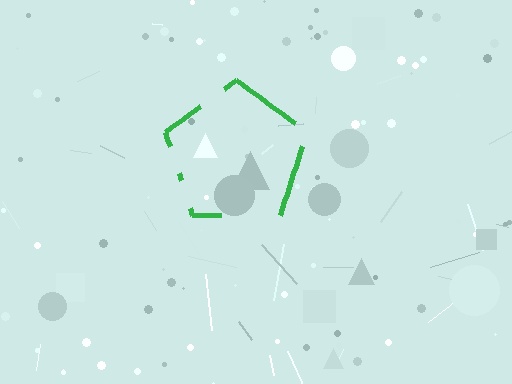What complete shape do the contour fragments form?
The contour fragments form a pentagon.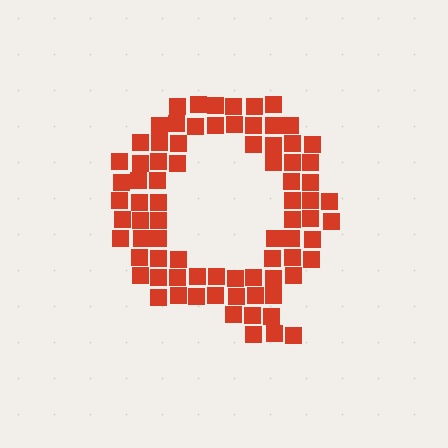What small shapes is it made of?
It is made of small squares.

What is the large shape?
The large shape is the letter Q.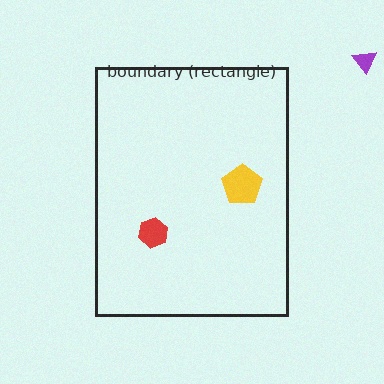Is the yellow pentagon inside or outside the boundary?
Inside.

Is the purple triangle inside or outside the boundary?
Outside.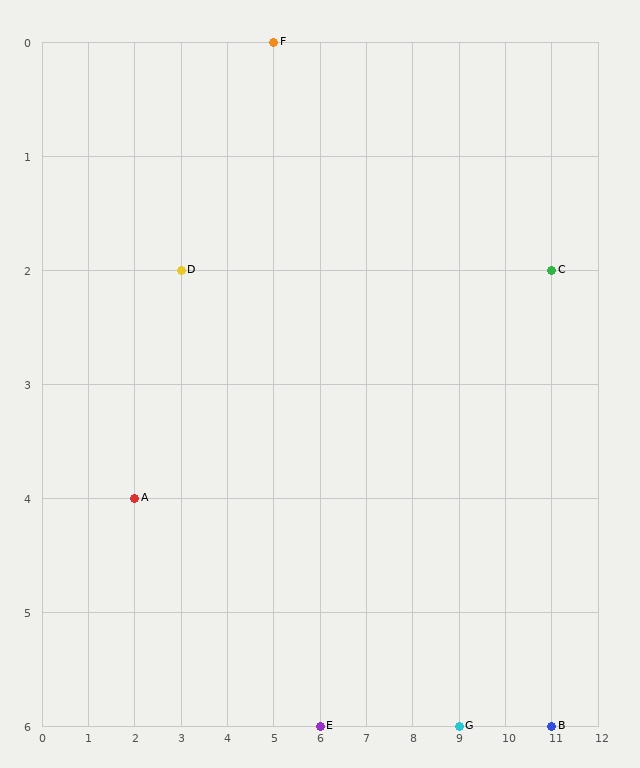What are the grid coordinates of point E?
Point E is at grid coordinates (6, 6).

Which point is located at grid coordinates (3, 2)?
Point D is at (3, 2).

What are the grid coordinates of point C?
Point C is at grid coordinates (11, 2).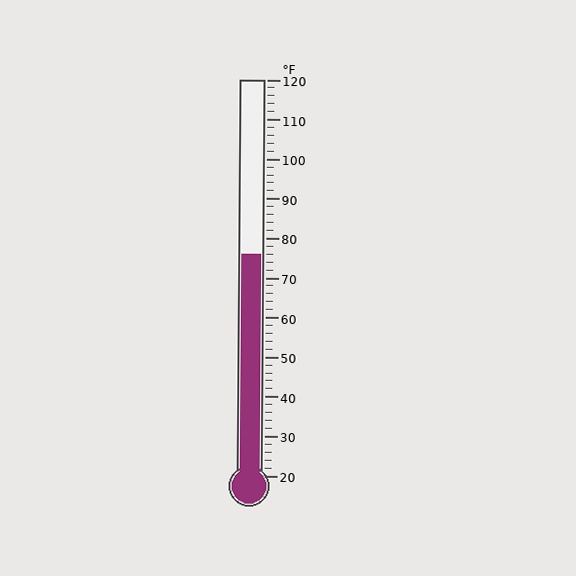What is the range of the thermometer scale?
The thermometer scale ranges from 20°F to 120°F.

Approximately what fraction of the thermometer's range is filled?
The thermometer is filled to approximately 55% of its range.